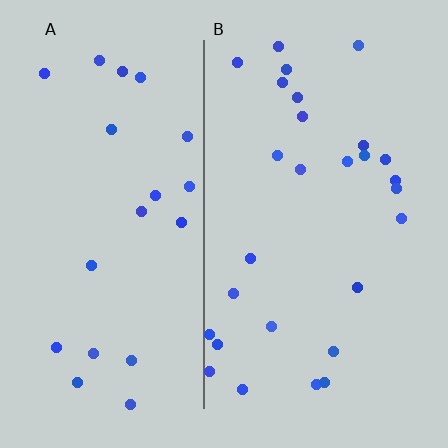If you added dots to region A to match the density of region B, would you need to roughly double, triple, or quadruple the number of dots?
Approximately double.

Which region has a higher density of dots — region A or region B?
B (the right).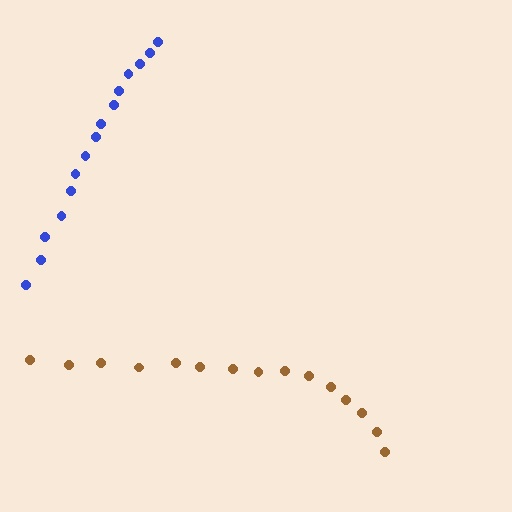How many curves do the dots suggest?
There are 2 distinct paths.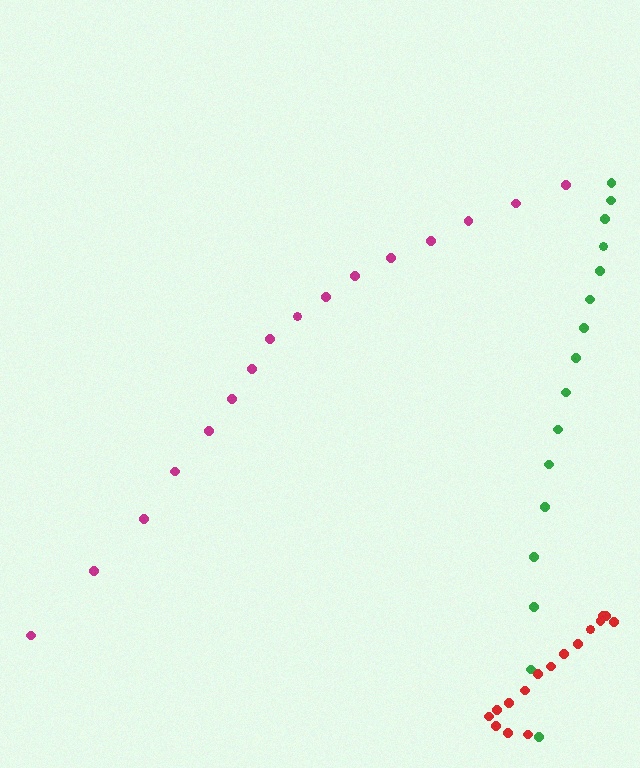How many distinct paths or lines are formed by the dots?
There are 3 distinct paths.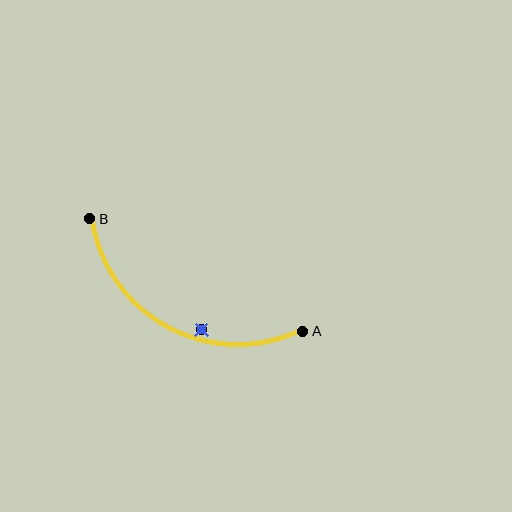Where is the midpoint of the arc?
The arc midpoint is the point on the curve farthest from the straight line joining A and B. It sits below that line.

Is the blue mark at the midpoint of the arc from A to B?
No — the blue mark does not lie on the arc at all. It sits slightly inside the curve.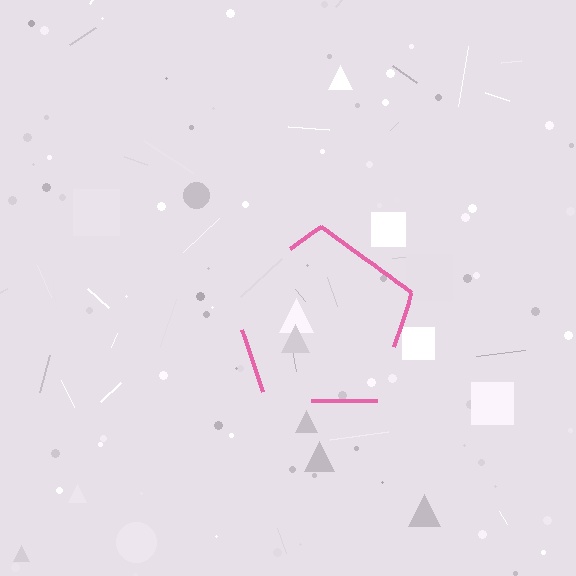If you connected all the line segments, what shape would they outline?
They would outline a pentagon.